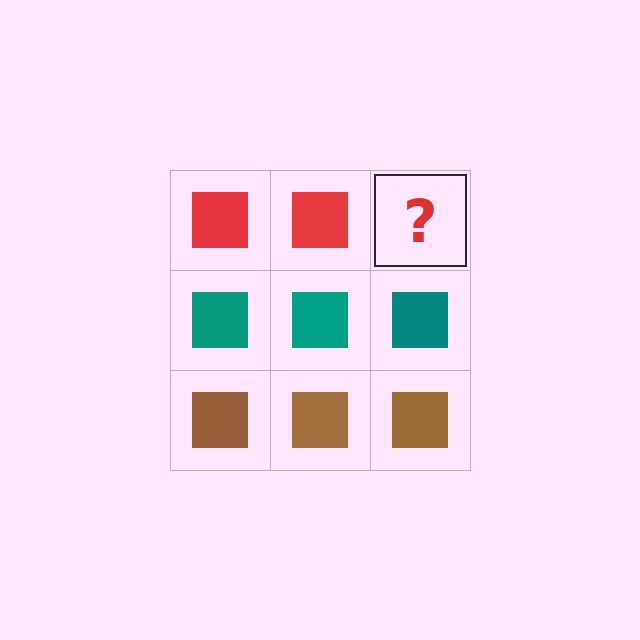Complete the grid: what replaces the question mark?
The question mark should be replaced with a red square.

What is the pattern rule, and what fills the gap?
The rule is that each row has a consistent color. The gap should be filled with a red square.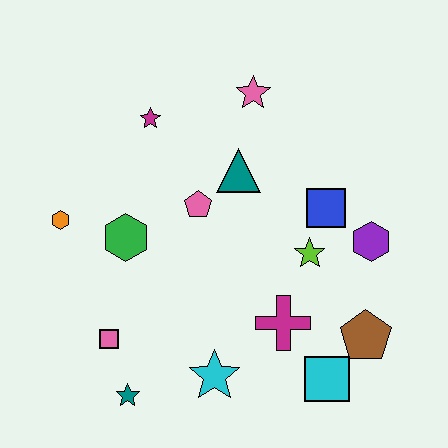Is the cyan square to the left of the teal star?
No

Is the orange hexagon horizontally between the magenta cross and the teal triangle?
No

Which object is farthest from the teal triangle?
The teal star is farthest from the teal triangle.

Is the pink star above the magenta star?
Yes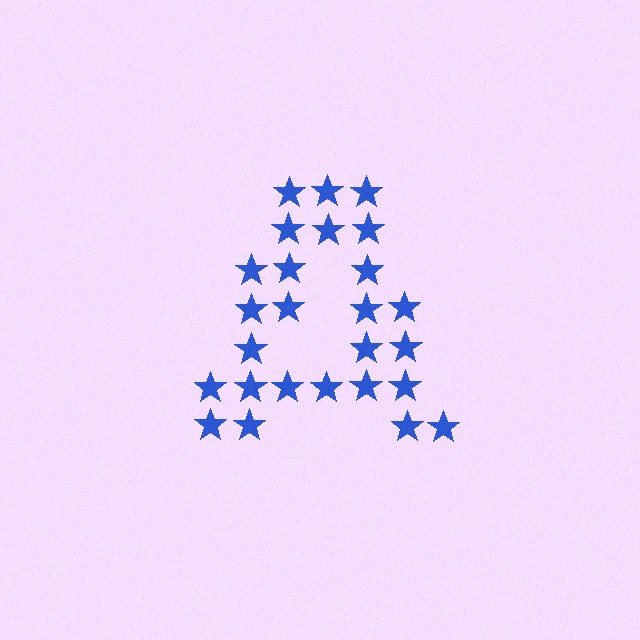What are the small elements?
The small elements are stars.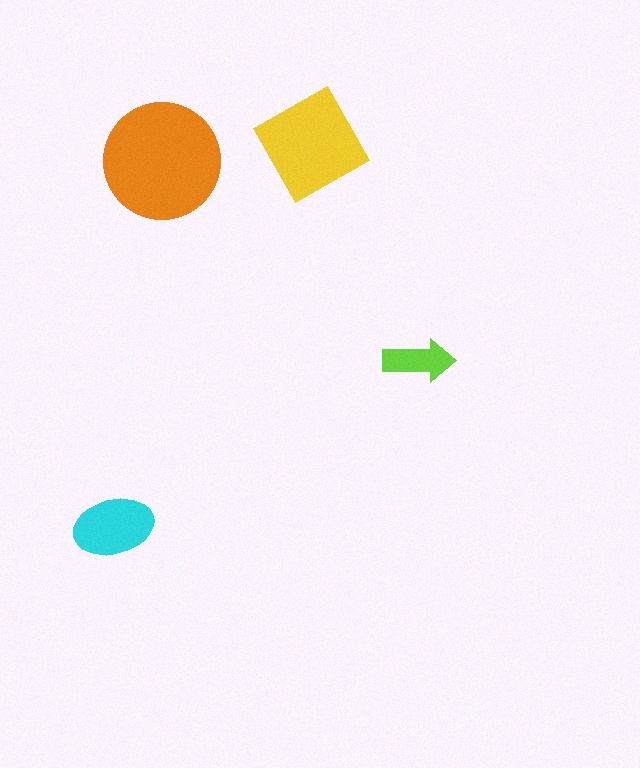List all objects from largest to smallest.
The orange circle, the yellow diamond, the cyan ellipse, the lime arrow.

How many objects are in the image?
There are 4 objects in the image.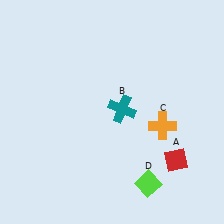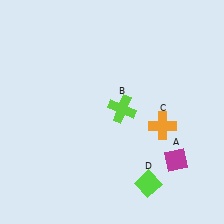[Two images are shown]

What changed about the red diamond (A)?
In Image 1, A is red. In Image 2, it changed to magenta.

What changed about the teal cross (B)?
In Image 1, B is teal. In Image 2, it changed to lime.